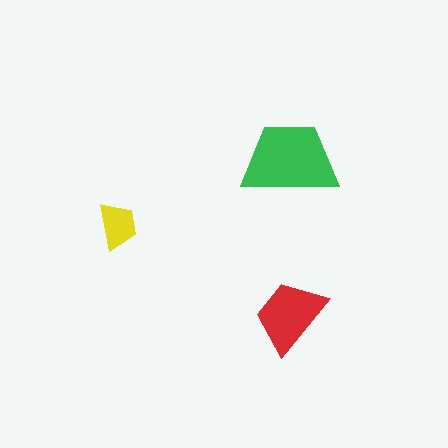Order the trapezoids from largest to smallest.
the green one, the red one, the yellow one.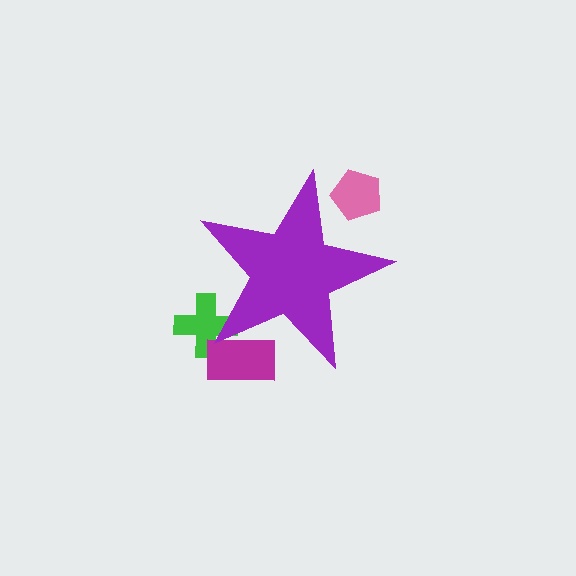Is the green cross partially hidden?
Yes, the green cross is partially hidden behind the purple star.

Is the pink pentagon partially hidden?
Yes, the pink pentagon is partially hidden behind the purple star.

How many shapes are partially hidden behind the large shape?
3 shapes are partially hidden.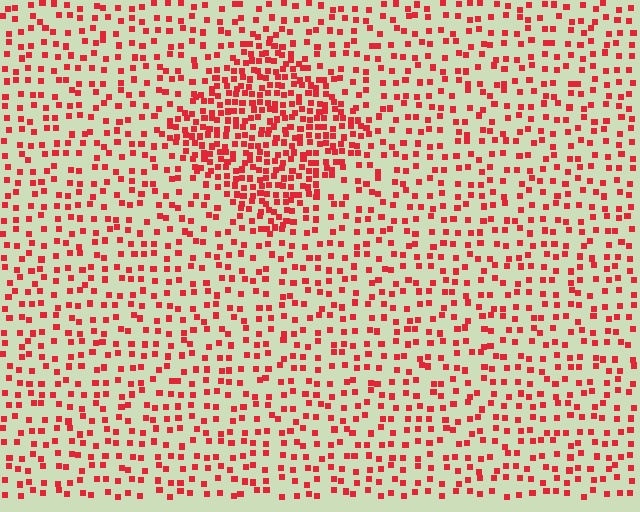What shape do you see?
I see a diamond.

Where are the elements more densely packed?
The elements are more densely packed inside the diamond boundary.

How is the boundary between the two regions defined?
The boundary is defined by a change in element density (approximately 2.3x ratio). All elements are the same color, size, and shape.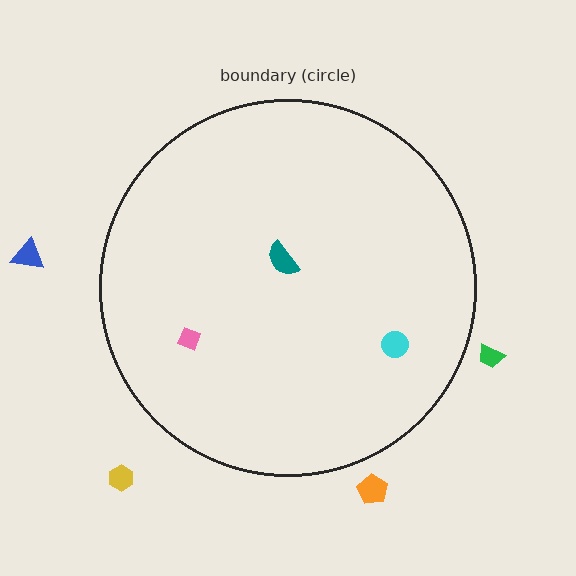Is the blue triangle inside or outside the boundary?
Outside.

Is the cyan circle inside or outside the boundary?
Inside.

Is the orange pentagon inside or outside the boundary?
Outside.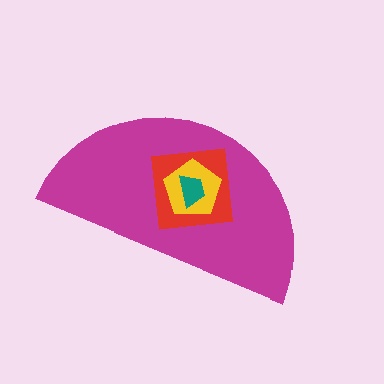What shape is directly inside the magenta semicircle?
The red square.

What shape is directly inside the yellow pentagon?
The teal trapezoid.